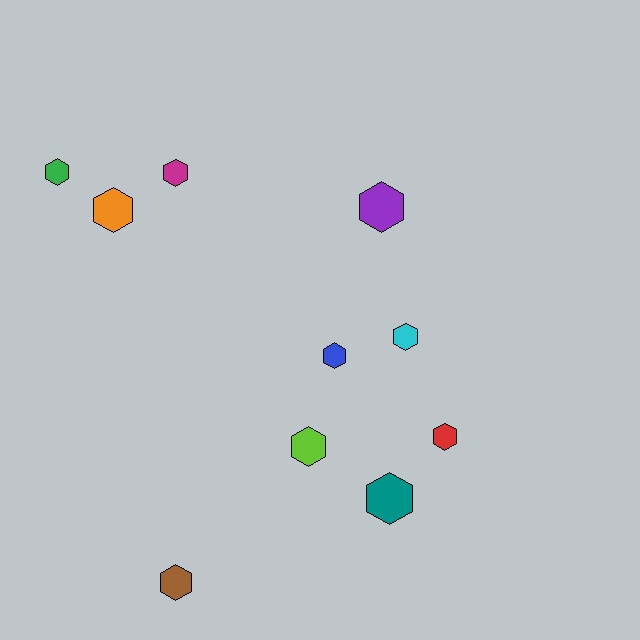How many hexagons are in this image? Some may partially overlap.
There are 10 hexagons.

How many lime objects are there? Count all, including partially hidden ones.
There is 1 lime object.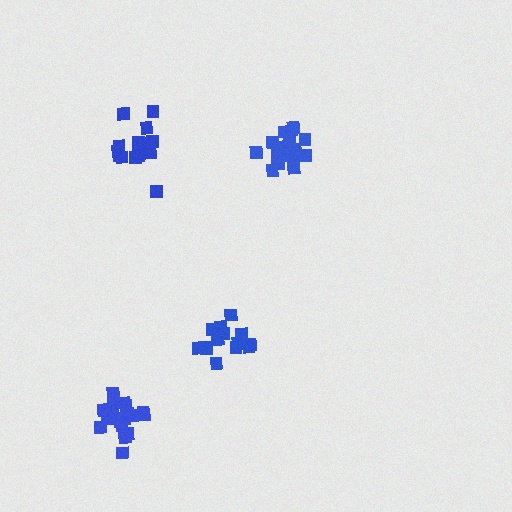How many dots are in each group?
Group 1: 15 dots, Group 2: 17 dots, Group 3: 20 dots, Group 4: 19 dots (71 total).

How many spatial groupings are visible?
There are 4 spatial groupings.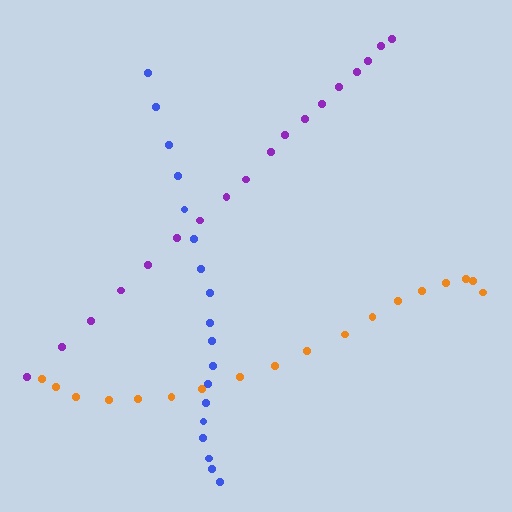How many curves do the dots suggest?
There are 3 distinct paths.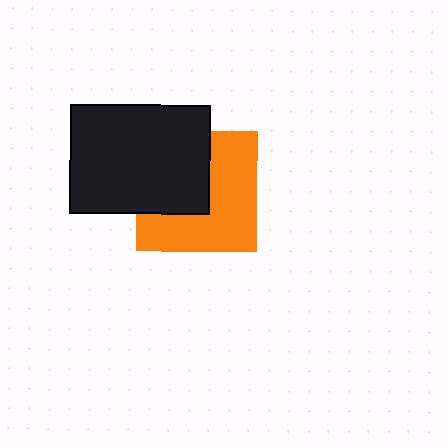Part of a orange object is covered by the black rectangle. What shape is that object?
It is a square.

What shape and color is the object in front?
The object in front is a black rectangle.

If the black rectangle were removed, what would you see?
You would see the complete orange square.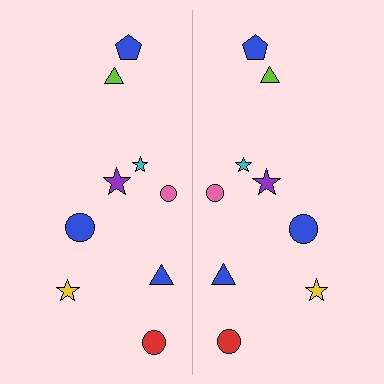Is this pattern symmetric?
Yes, this pattern has bilateral (reflection) symmetry.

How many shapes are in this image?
There are 18 shapes in this image.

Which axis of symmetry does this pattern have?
The pattern has a vertical axis of symmetry running through the center of the image.